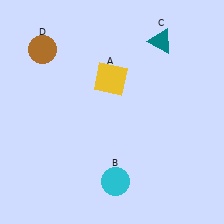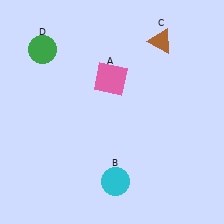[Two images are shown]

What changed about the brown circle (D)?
In Image 1, D is brown. In Image 2, it changed to green.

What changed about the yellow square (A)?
In Image 1, A is yellow. In Image 2, it changed to pink.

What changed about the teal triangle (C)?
In Image 1, C is teal. In Image 2, it changed to brown.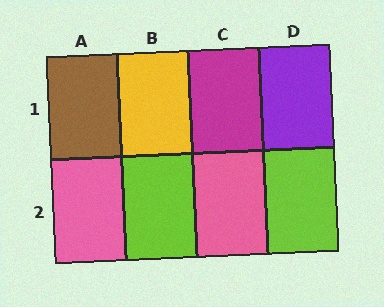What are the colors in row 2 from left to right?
Pink, lime, pink, lime.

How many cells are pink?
2 cells are pink.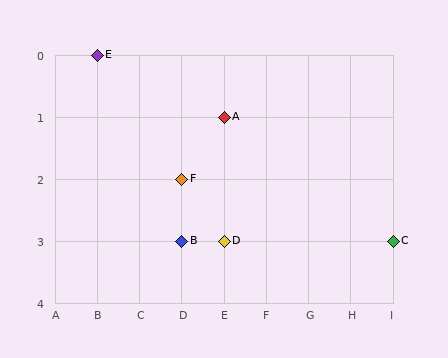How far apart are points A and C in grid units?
Points A and C are 4 columns and 2 rows apart (about 4.5 grid units diagonally).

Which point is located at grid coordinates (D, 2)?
Point F is at (D, 2).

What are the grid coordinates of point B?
Point B is at grid coordinates (D, 3).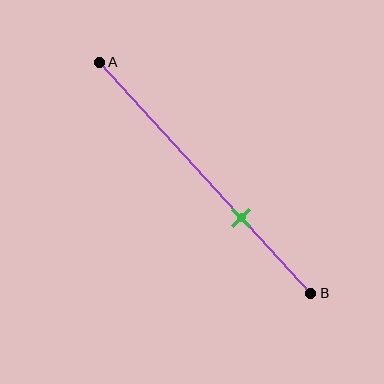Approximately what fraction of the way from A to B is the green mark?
The green mark is approximately 65% of the way from A to B.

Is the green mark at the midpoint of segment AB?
No, the mark is at about 65% from A, not at the 50% midpoint.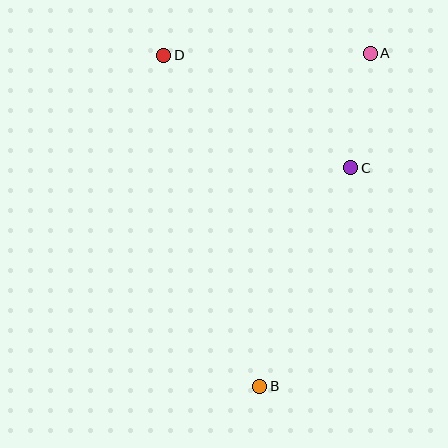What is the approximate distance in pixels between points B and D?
The distance between B and D is approximately 344 pixels.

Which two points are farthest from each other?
Points A and B are farthest from each other.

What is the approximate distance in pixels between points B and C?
The distance between B and C is approximately 237 pixels.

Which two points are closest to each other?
Points A and C are closest to each other.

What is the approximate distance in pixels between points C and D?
The distance between C and D is approximately 218 pixels.